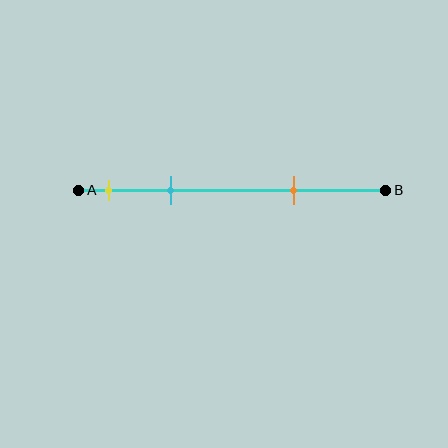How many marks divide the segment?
There are 3 marks dividing the segment.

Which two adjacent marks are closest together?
The yellow and cyan marks are the closest adjacent pair.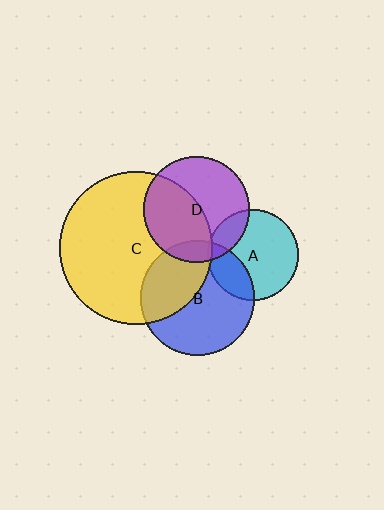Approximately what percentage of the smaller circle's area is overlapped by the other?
Approximately 40%.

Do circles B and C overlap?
Yes.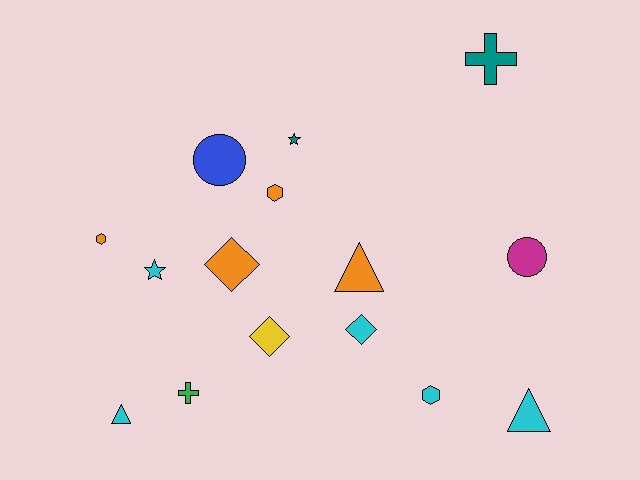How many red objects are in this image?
There are no red objects.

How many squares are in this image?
There are no squares.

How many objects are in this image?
There are 15 objects.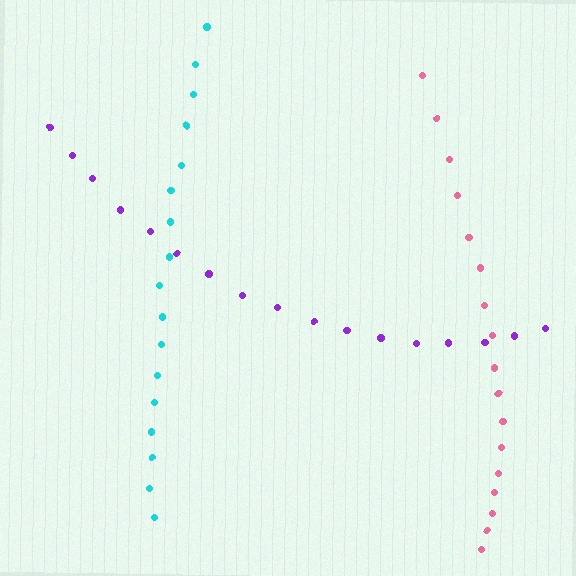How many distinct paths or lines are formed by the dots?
There are 3 distinct paths.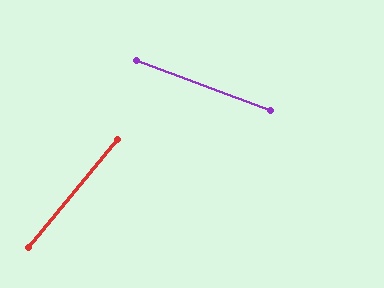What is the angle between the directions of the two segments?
Approximately 71 degrees.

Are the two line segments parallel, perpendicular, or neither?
Neither parallel nor perpendicular — they differ by about 71°.